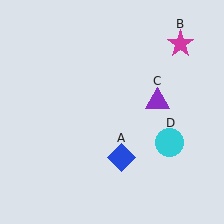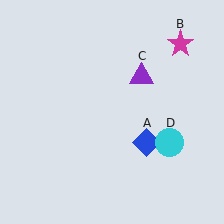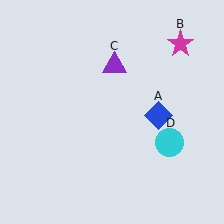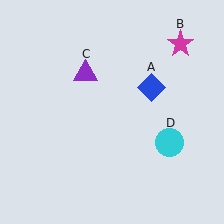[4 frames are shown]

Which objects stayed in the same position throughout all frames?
Magenta star (object B) and cyan circle (object D) remained stationary.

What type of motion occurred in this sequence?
The blue diamond (object A), purple triangle (object C) rotated counterclockwise around the center of the scene.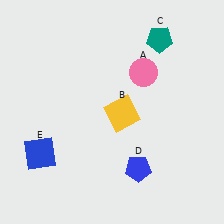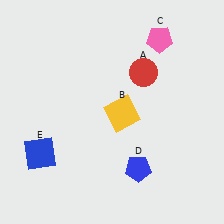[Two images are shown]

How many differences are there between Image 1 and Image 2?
There are 2 differences between the two images.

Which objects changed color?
A changed from pink to red. C changed from teal to pink.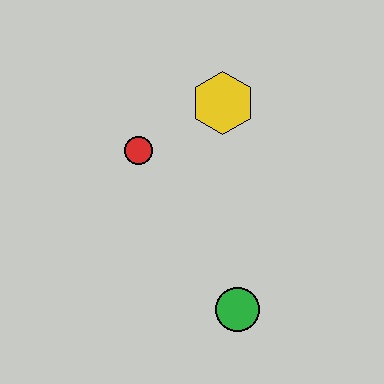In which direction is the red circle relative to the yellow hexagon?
The red circle is to the left of the yellow hexagon.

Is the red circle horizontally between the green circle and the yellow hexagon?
No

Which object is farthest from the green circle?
The yellow hexagon is farthest from the green circle.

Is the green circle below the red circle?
Yes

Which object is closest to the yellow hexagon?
The red circle is closest to the yellow hexagon.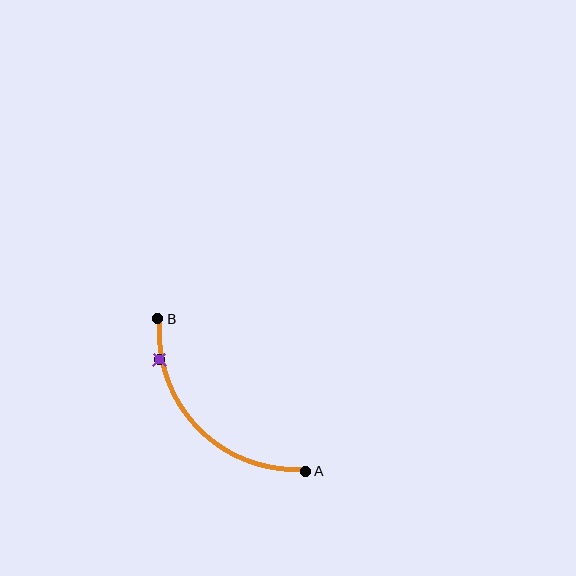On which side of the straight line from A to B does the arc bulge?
The arc bulges below and to the left of the straight line connecting A and B.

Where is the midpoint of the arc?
The arc midpoint is the point on the curve farthest from the straight line joining A and B. It sits below and to the left of that line.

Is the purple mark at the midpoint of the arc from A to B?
No. The purple mark lies on the arc but is closer to endpoint B. The arc midpoint would be at the point on the curve equidistant along the arc from both A and B.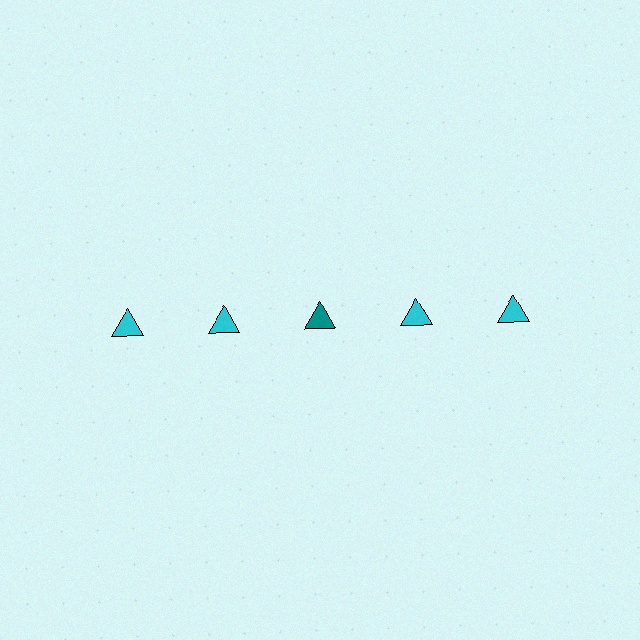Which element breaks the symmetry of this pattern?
The teal triangle in the top row, center column breaks the symmetry. All other shapes are cyan triangles.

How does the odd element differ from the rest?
It has a different color: teal instead of cyan.